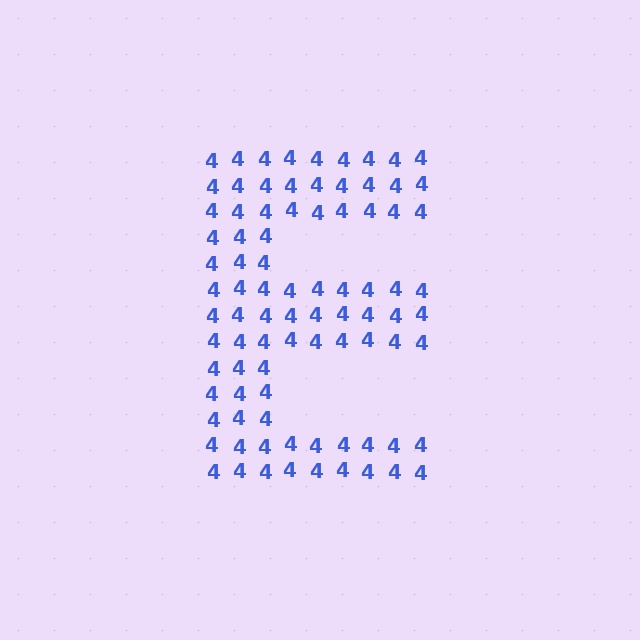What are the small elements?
The small elements are digit 4's.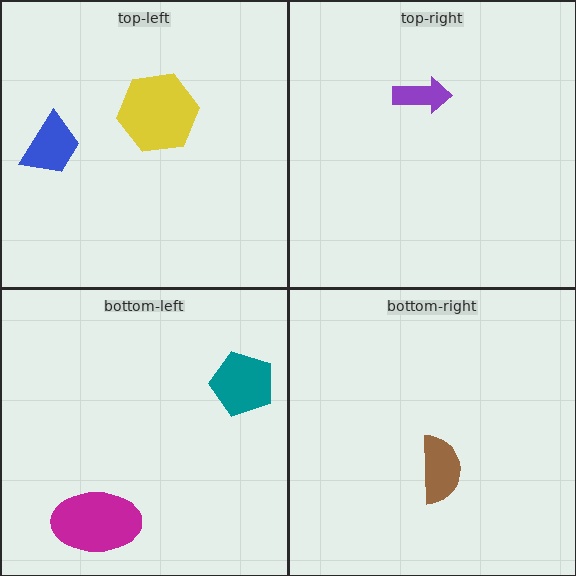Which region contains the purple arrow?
The top-right region.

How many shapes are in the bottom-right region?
1.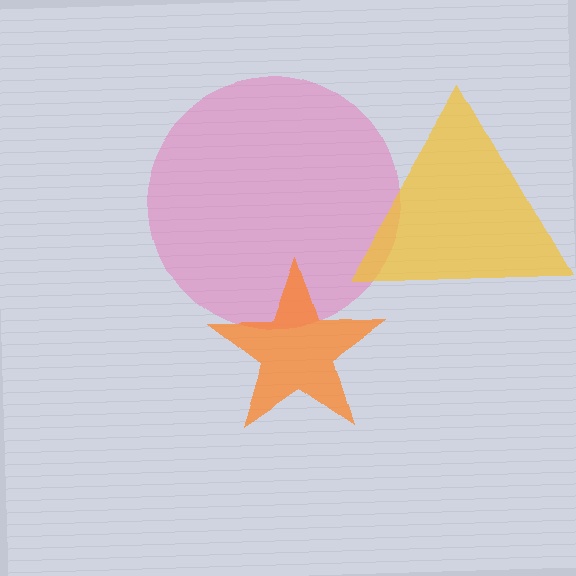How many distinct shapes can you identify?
There are 3 distinct shapes: a pink circle, a yellow triangle, an orange star.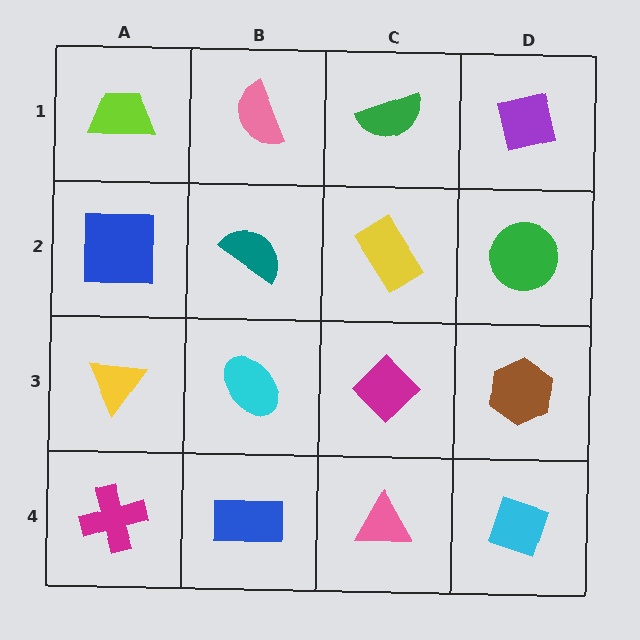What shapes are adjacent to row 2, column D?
A purple square (row 1, column D), a brown hexagon (row 3, column D), a yellow rectangle (row 2, column C).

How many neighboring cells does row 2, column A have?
3.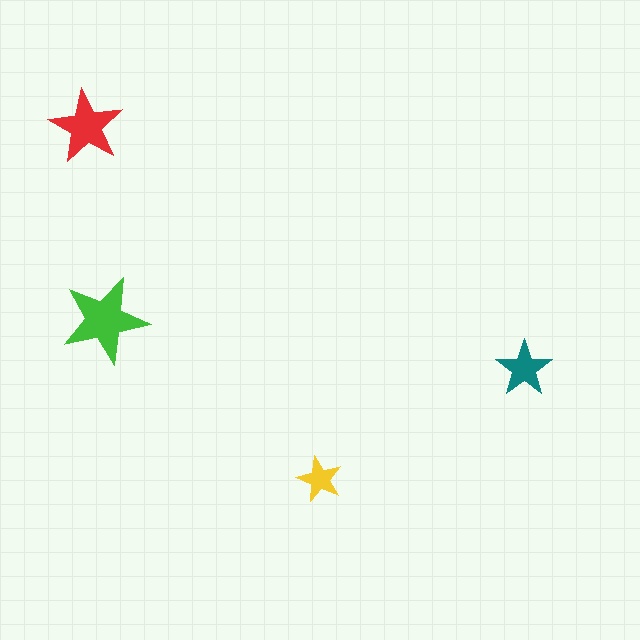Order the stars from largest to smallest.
the green one, the red one, the teal one, the yellow one.